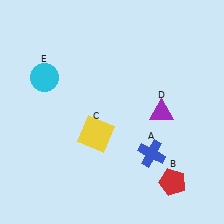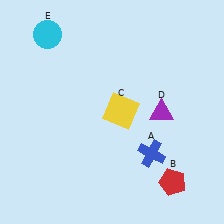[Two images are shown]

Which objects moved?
The objects that moved are: the yellow square (C), the cyan circle (E).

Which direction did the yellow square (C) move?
The yellow square (C) moved right.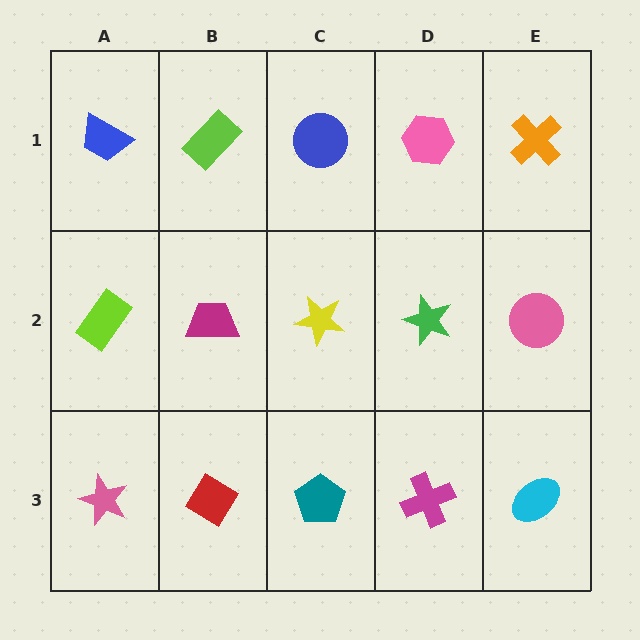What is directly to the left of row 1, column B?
A blue trapezoid.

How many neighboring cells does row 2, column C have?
4.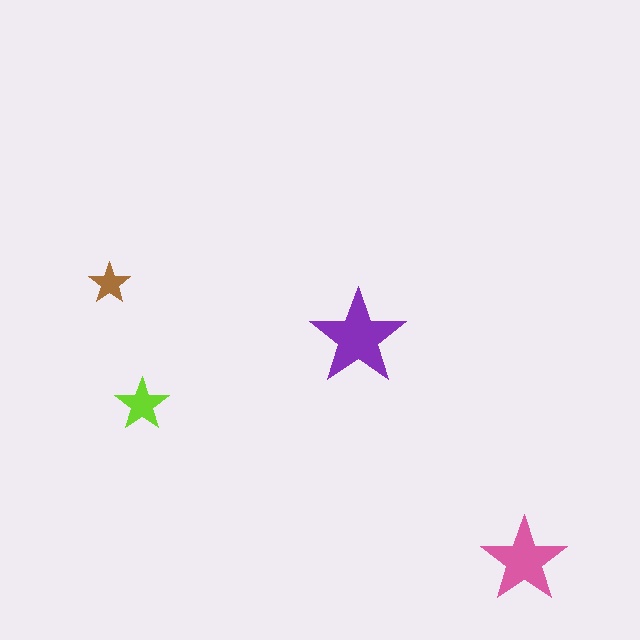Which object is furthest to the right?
The pink star is rightmost.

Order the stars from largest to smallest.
the purple one, the pink one, the lime one, the brown one.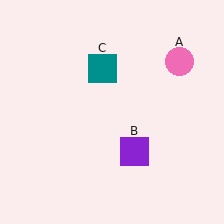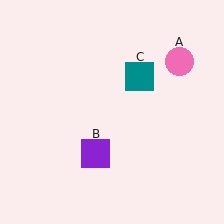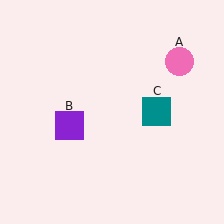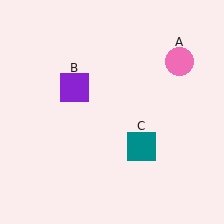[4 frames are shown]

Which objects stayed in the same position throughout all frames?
Pink circle (object A) remained stationary.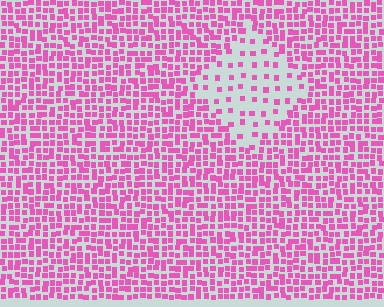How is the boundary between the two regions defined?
The boundary is defined by a change in element density (approximately 2.9x ratio). All elements are the same color, size, and shape.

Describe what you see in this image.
The image contains small pink elements arranged at two different densities. A diamond-shaped region is visible where the elements are less densely packed than the surrounding area.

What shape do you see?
I see a diamond.